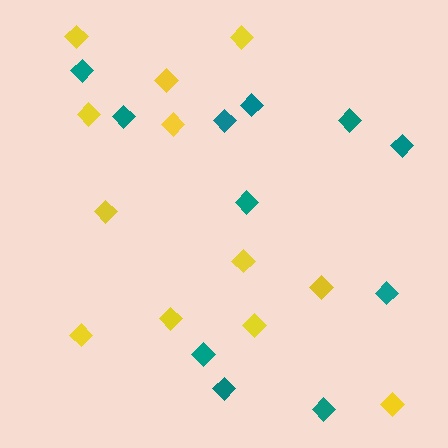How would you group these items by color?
There are 2 groups: one group of teal diamonds (11) and one group of yellow diamonds (12).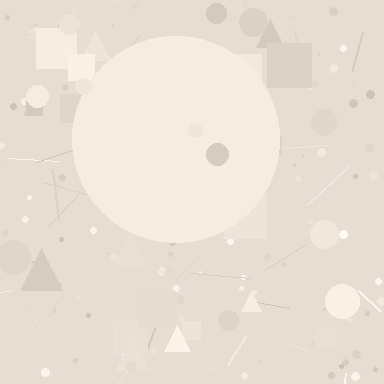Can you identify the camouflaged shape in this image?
The camouflaged shape is a circle.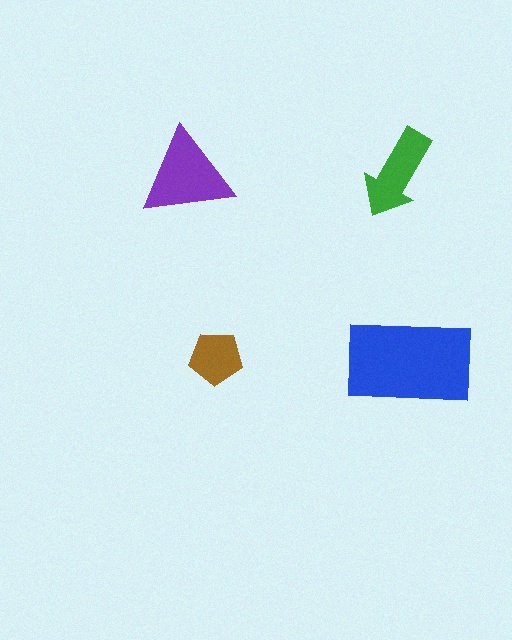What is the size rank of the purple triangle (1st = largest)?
2nd.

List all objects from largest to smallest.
The blue rectangle, the purple triangle, the green arrow, the brown pentagon.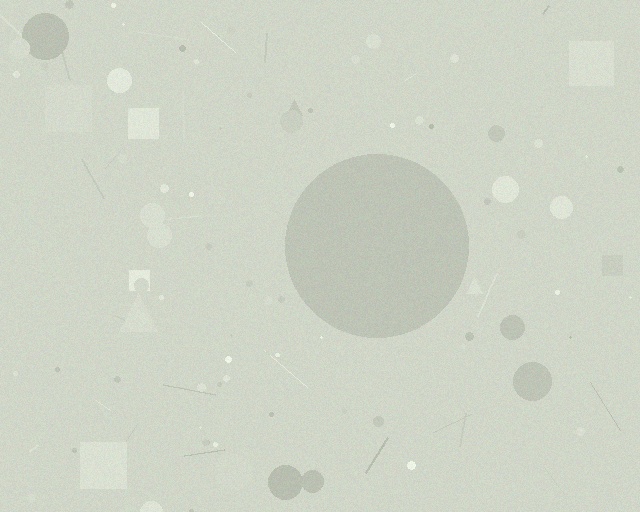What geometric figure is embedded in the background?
A circle is embedded in the background.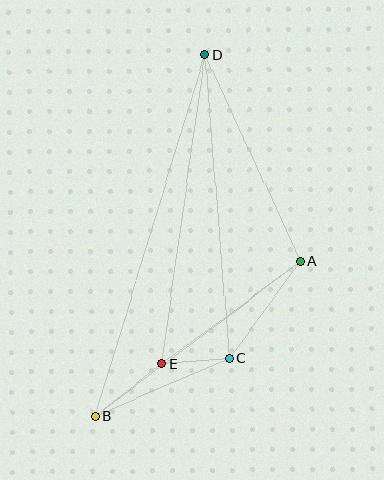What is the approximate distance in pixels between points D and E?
The distance between D and E is approximately 312 pixels.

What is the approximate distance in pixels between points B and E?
The distance between B and E is approximately 85 pixels.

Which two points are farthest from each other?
Points B and D are farthest from each other.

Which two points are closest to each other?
Points C and E are closest to each other.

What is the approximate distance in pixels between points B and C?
The distance between B and C is approximately 147 pixels.